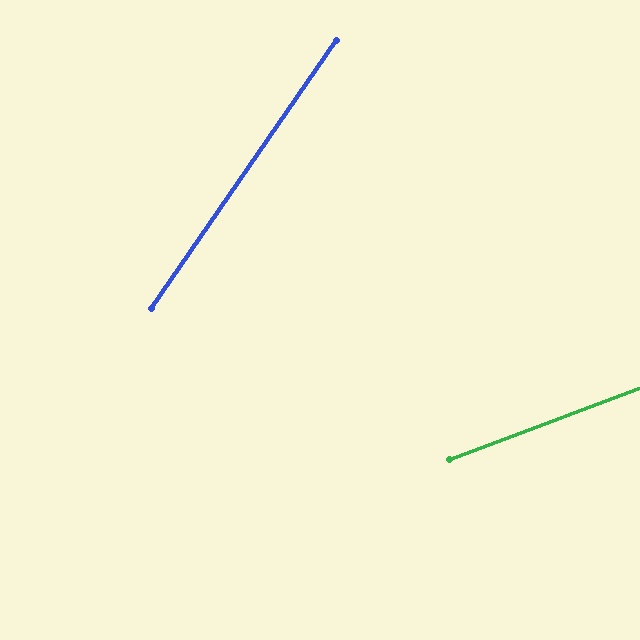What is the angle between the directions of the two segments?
Approximately 35 degrees.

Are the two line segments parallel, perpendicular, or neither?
Neither parallel nor perpendicular — they differ by about 35°.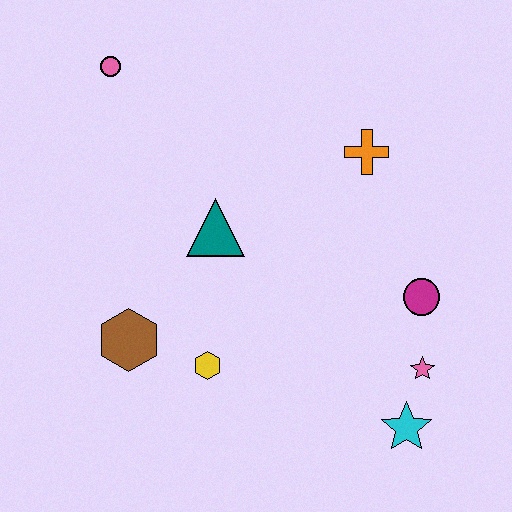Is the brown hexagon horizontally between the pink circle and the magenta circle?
Yes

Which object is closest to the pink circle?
The teal triangle is closest to the pink circle.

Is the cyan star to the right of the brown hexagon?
Yes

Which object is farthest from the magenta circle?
The pink circle is farthest from the magenta circle.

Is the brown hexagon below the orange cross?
Yes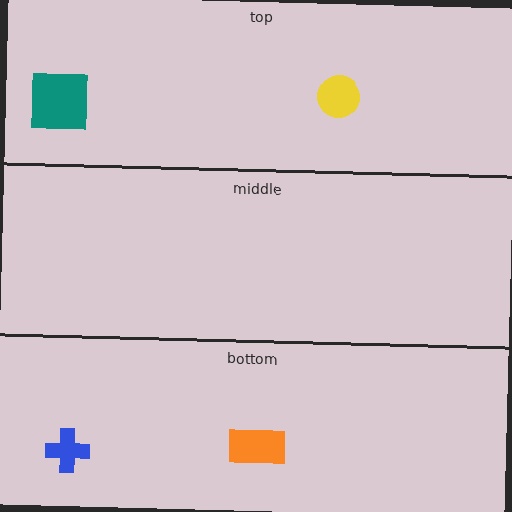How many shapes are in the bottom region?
2.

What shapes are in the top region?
The yellow circle, the teal square.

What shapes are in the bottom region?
The orange rectangle, the blue cross.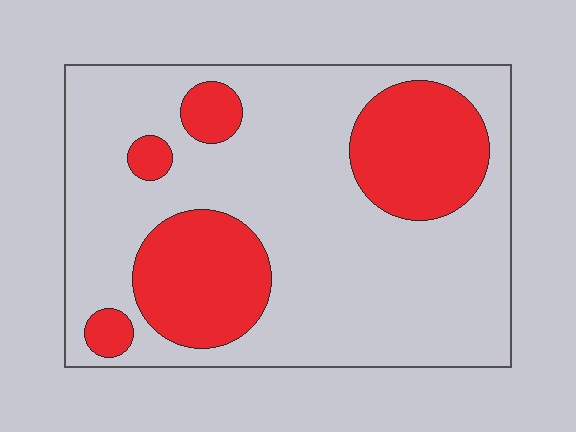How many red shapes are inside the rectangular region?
5.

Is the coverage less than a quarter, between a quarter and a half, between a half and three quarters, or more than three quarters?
Between a quarter and a half.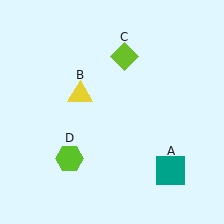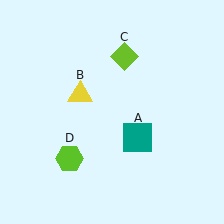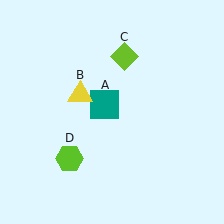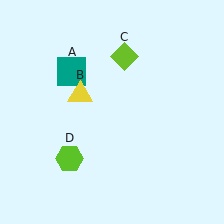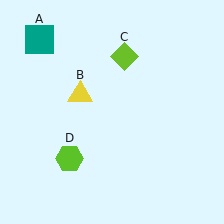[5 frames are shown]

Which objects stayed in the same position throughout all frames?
Yellow triangle (object B) and lime diamond (object C) and lime hexagon (object D) remained stationary.